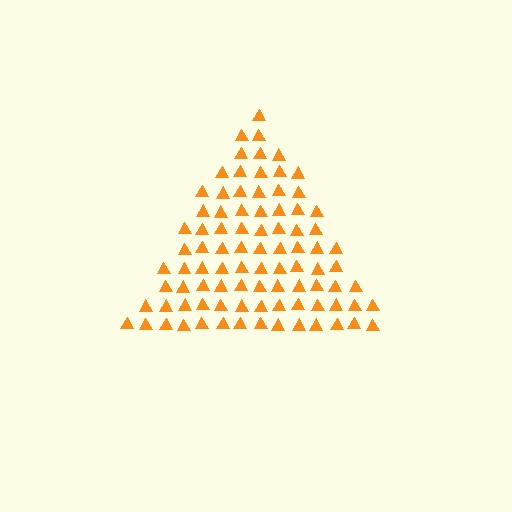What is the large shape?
The large shape is a triangle.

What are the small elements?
The small elements are triangles.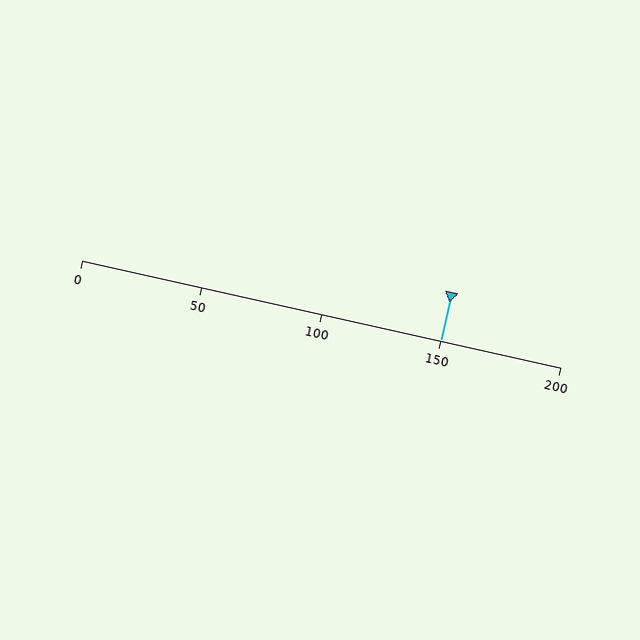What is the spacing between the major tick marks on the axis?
The major ticks are spaced 50 apart.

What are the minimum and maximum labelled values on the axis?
The axis runs from 0 to 200.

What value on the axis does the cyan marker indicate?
The marker indicates approximately 150.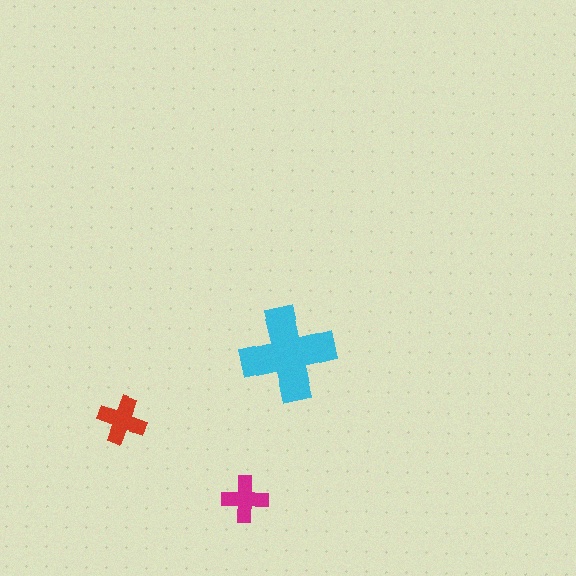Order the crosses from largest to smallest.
the cyan one, the red one, the magenta one.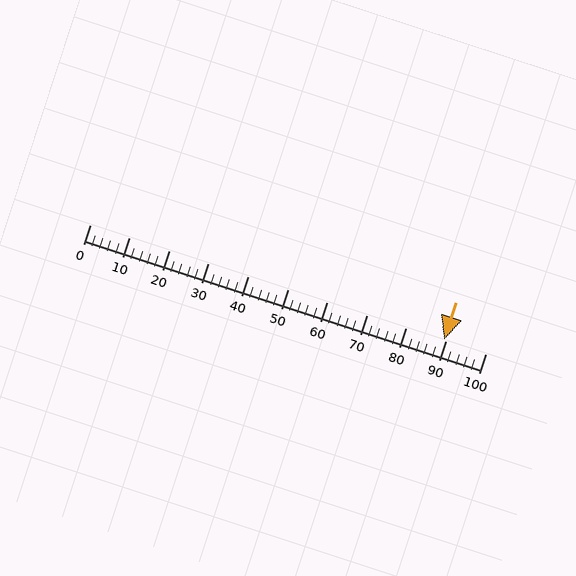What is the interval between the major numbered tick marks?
The major tick marks are spaced 10 units apart.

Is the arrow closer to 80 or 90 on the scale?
The arrow is closer to 90.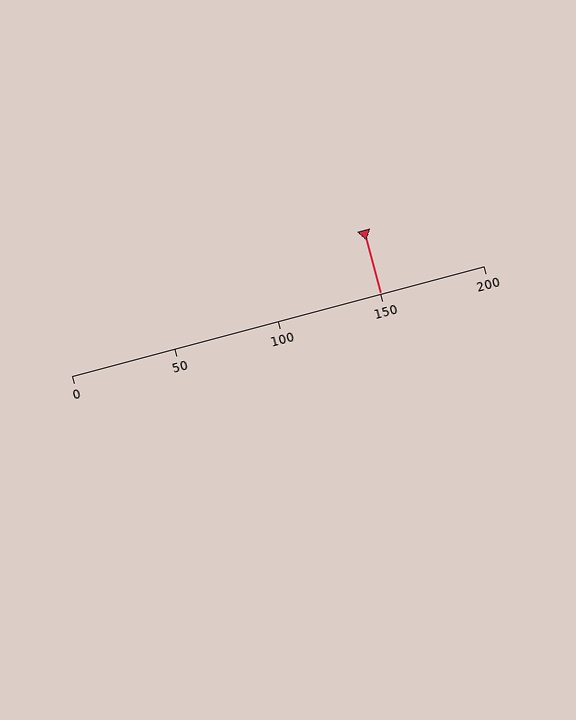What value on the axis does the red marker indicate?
The marker indicates approximately 150.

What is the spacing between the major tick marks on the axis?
The major ticks are spaced 50 apart.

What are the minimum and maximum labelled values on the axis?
The axis runs from 0 to 200.